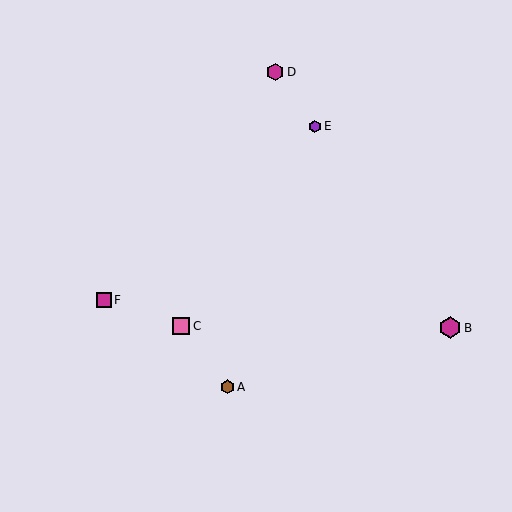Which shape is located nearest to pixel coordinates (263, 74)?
The magenta hexagon (labeled D) at (275, 72) is nearest to that location.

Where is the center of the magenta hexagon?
The center of the magenta hexagon is at (450, 328).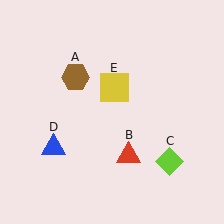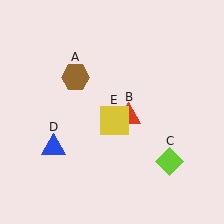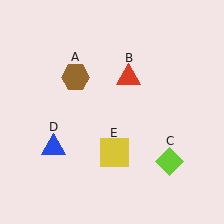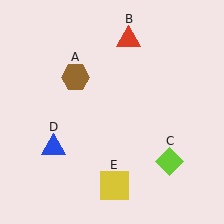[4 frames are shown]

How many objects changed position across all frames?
2 objects changed position: red triangle (object B), yellow square (object E).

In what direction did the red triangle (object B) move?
The red triangle (object B) moved up.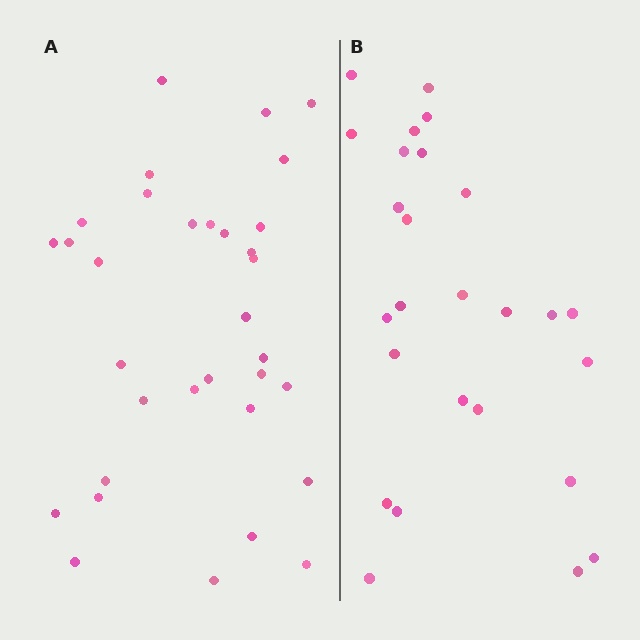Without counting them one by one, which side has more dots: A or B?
Region A (the left region) has more dots.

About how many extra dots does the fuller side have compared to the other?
Region A has roughly 8 or so more dots than region B.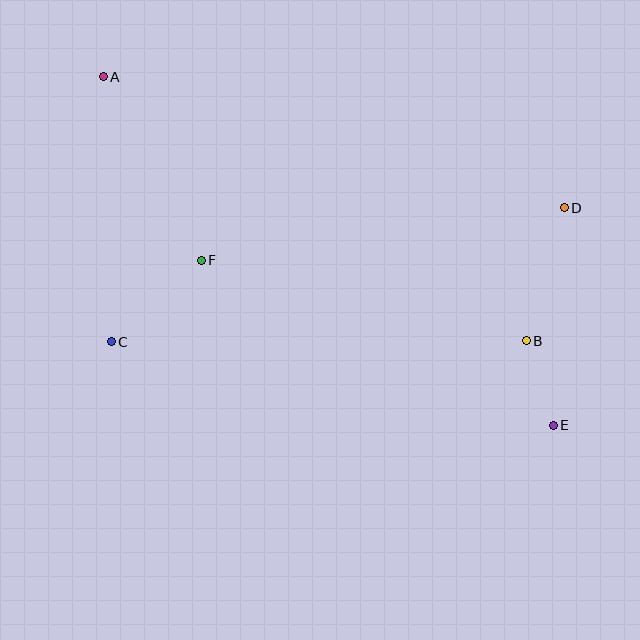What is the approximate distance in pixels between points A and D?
The distance between A and D is approximately 479 pixels.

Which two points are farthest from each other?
Points A and E are farthest from each other.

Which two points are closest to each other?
Points B and E are closest to each other.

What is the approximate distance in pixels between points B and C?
The distance between B and C is approximately 415 pixels.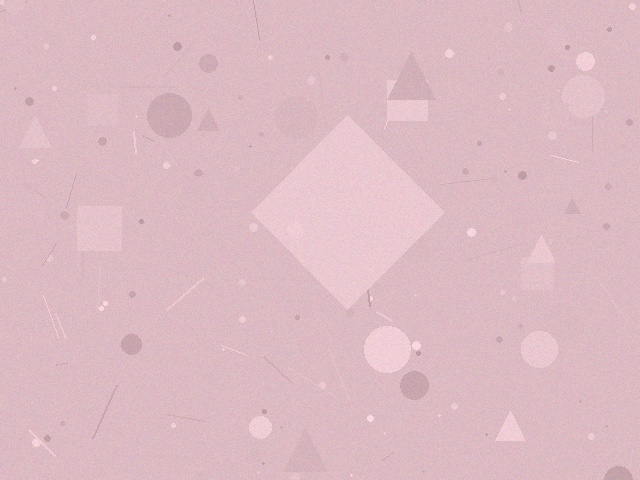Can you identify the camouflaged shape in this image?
The camouflaged shape is a diamond.